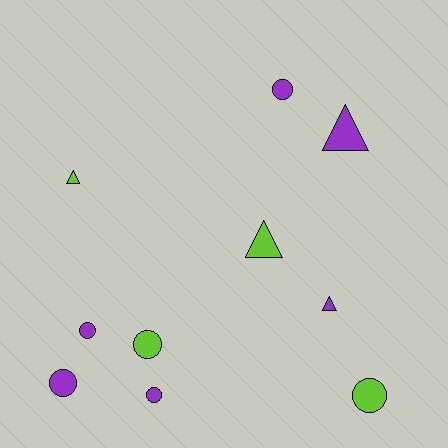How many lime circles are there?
There are 2 lime circles.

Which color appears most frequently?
Purple, with 6 objects.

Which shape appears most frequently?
Circle, with 6 objects.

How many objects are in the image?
There are 10 objects.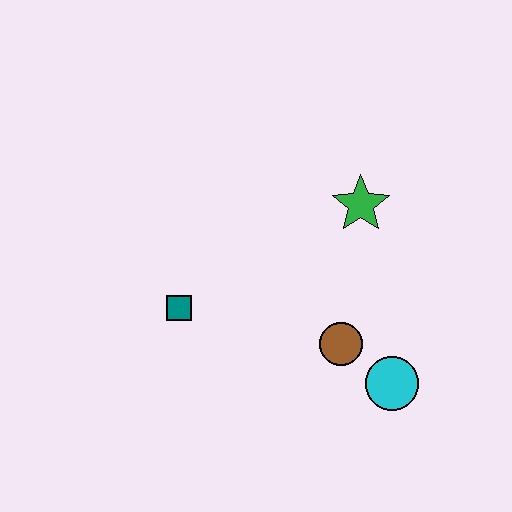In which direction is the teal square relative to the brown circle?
The teal square is to the left of the brown circle.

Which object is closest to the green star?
The brown circle is closest to the green star.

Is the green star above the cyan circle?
Yes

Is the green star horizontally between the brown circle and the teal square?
No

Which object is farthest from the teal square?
The cyan circle is farthest from the teal square.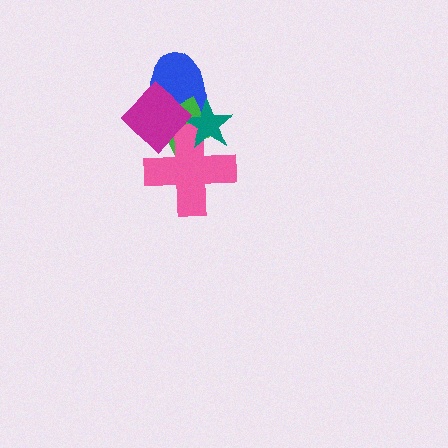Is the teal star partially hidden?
Yes, it is partially covered by another shape.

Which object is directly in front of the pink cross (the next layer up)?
The teal star is directly in front of the pink cross.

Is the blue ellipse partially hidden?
Yes, it is partially covered by another shape.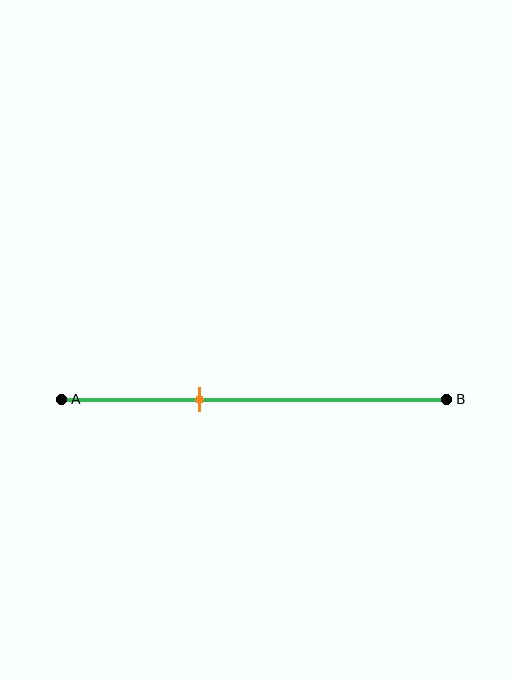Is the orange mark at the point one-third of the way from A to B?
Yes, the mark is approximately at the one-third point.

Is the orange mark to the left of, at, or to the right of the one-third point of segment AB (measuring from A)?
The orange mark is approximately at the one-third point of segment AB.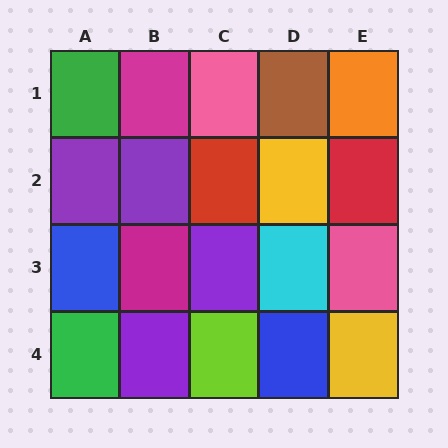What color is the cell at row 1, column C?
Pink.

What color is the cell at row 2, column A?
Purple.